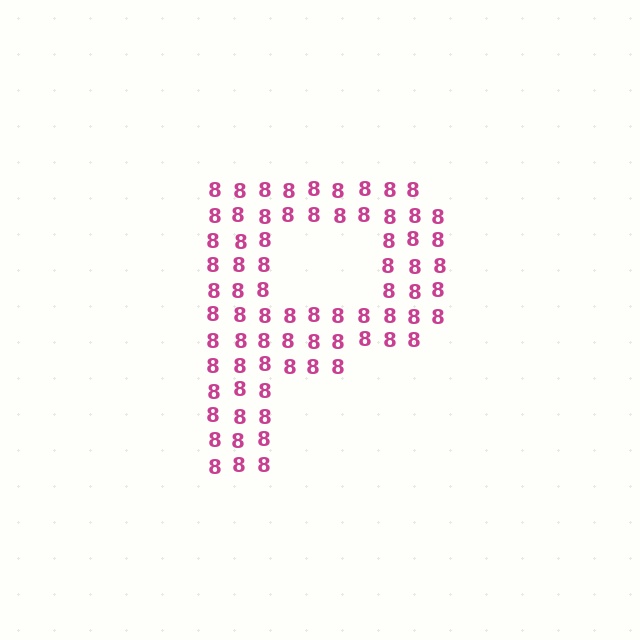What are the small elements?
The small elements are digit 8's.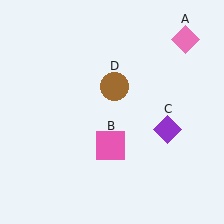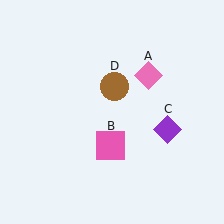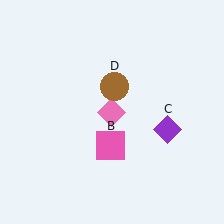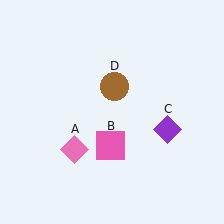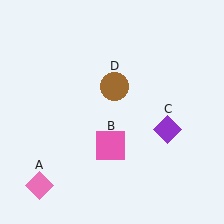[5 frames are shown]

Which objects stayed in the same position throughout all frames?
Pink square (object B) and purple diamond (object C) and brown circle (object D) remained stationary.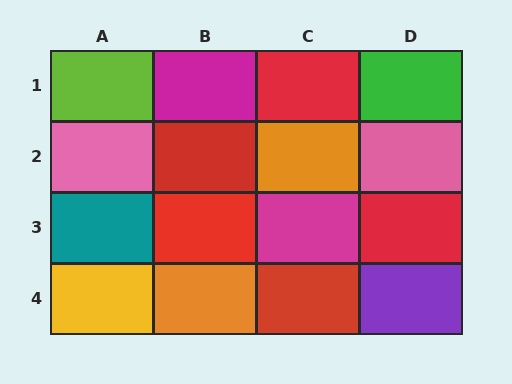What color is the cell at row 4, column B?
Orange.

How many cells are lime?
1 cell is lime.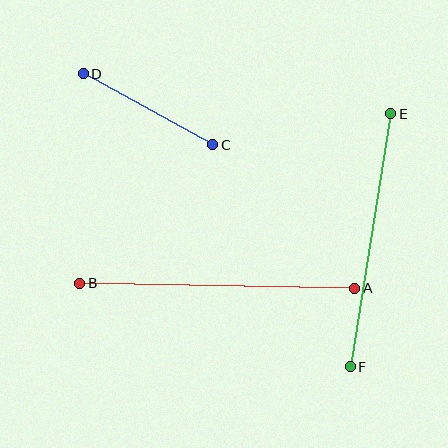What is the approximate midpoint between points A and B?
The midpoint is at approximately (217, 286) pixels.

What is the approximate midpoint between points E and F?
The midpoint is at approximately (371, 240) pixels.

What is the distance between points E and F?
The distance is approximately 256 pixels.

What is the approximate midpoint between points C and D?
The midpoint is at approximately (148, 109) pixels.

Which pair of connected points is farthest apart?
Points A and B are farthest apart.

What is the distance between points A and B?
The distance is approximately 275 pixels.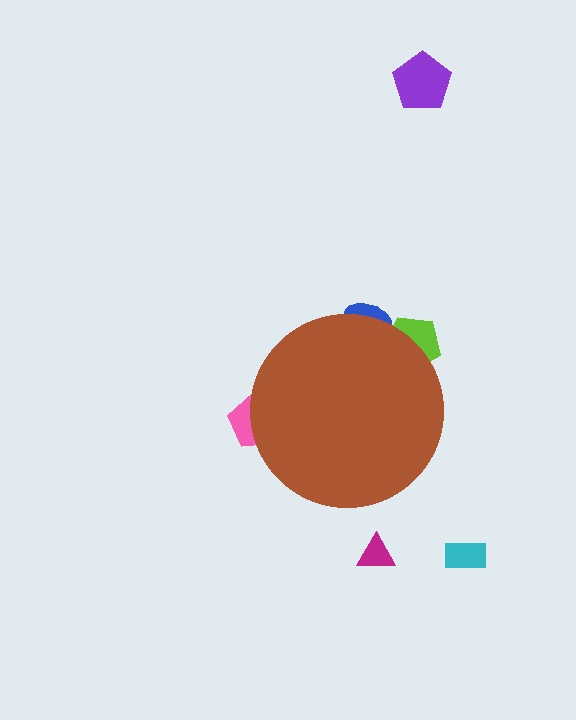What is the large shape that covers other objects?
A brown circle.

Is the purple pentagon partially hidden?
No, the purple pentagon is fully visible.